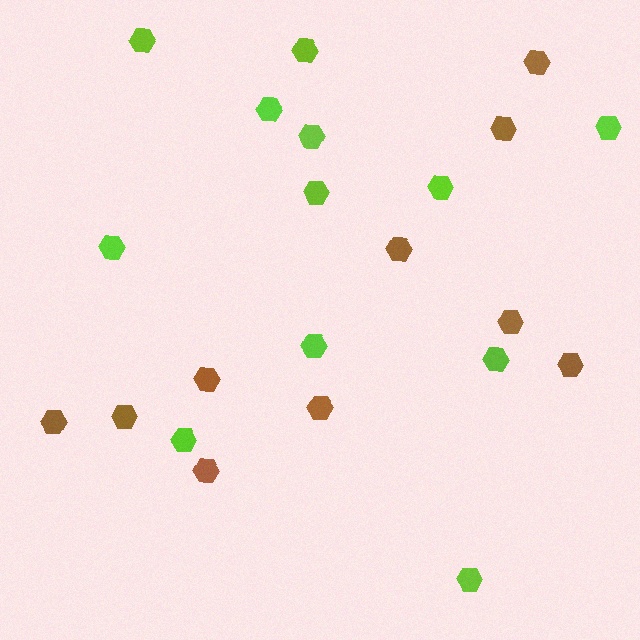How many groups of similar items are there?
There are 2 groups: one group of brown hexagons (10) and one group of lime hexagons (12).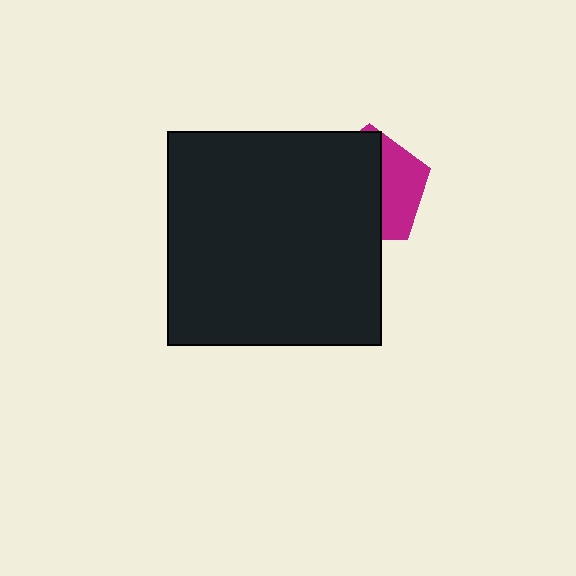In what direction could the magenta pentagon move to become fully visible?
The magenta pentagon could move right. That would shift it out from behind the black square entirely.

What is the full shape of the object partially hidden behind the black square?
The partially hidden object is a magenta pentagon.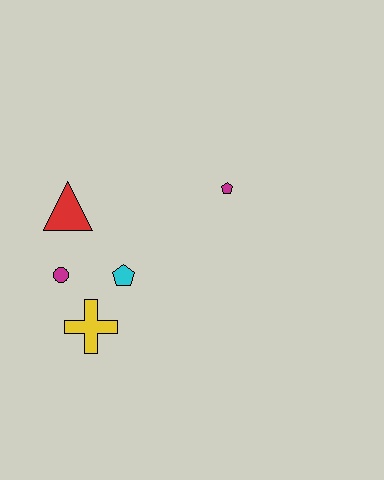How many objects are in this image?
There are 5 objects.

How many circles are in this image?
There is 1 circle.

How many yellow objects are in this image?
There is 1 yellow object.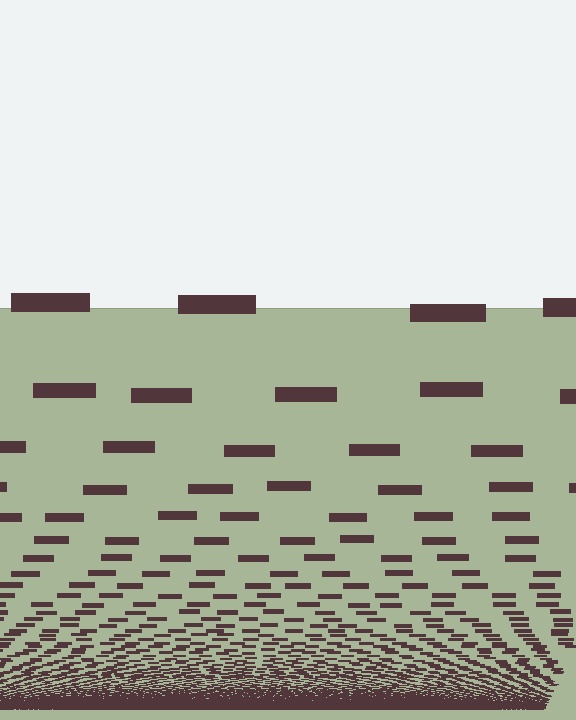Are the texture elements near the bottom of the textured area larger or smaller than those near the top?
Smaller. The gradient is inverted — elements near the bottom are smaller and denser.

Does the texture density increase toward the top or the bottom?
Density increases toward the bottom.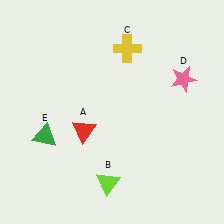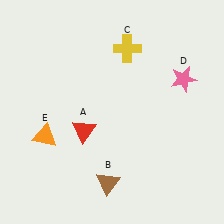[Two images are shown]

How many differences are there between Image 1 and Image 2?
There are 2 differences between the two images.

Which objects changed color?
B changed from lime to brown. E changed from green to orange.